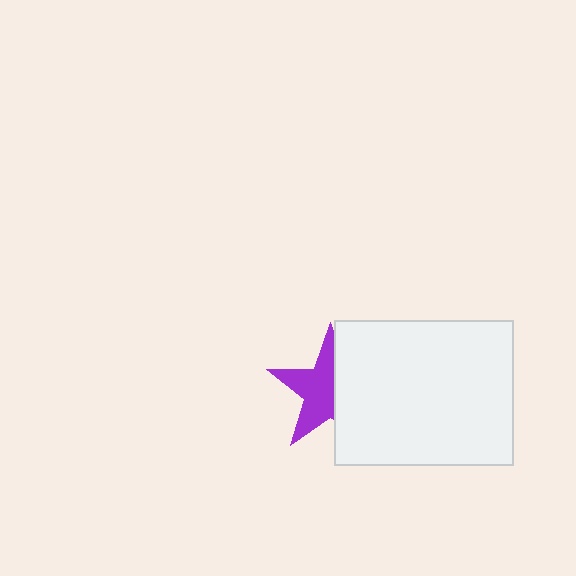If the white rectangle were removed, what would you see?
You would see the complete purple star.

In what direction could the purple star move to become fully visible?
The purple star could move left. That would shift it out from behind the white rectangle entirely.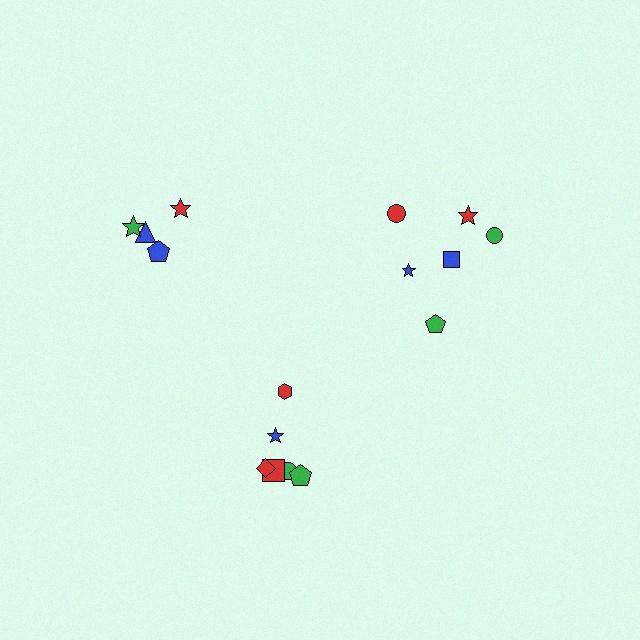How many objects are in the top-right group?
There are 6 objects.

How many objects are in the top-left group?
There are 4 objects.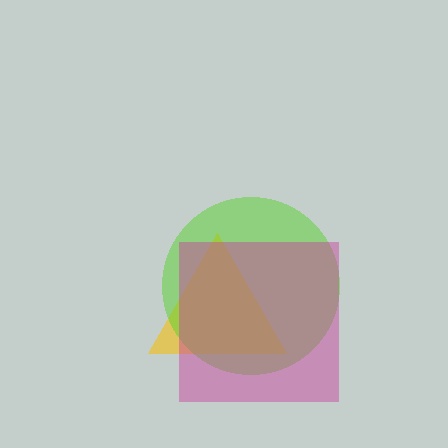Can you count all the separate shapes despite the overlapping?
Yes, there are 3 separate shapes.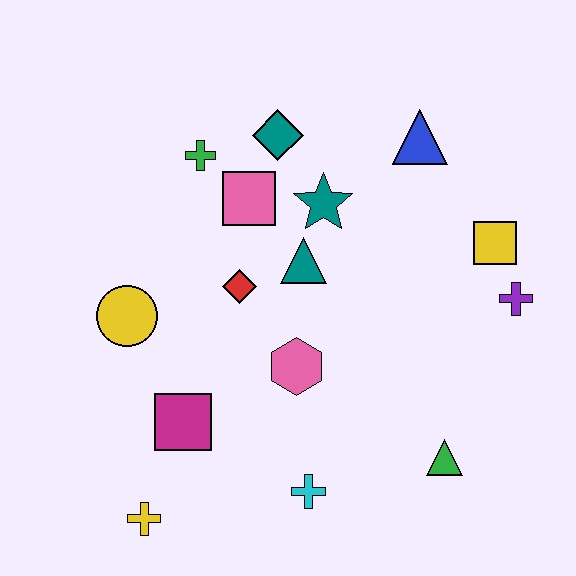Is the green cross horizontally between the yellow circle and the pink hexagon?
Yes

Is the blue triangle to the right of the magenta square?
Yes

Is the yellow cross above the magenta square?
No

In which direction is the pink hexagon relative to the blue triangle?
The pink hexagon is below the blue triangle.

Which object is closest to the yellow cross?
The magenta square is closest to the yellow cross.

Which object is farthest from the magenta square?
The blue triangle is farthest from the magenta square.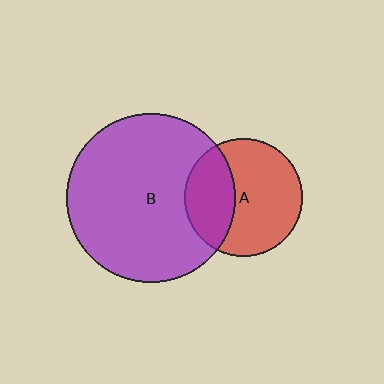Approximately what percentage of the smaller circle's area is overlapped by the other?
Approximately 35%.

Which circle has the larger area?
Circle B (purple).